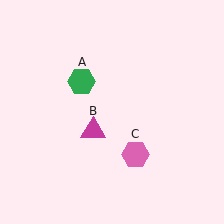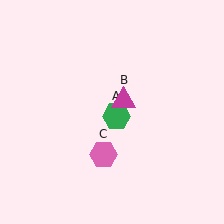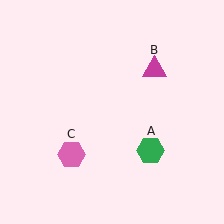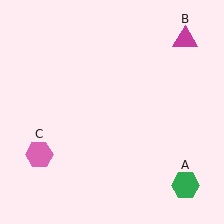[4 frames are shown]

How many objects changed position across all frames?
3 objects changed position: green hexagon (object A), magenta triangle (object B), pink hexagon (object C).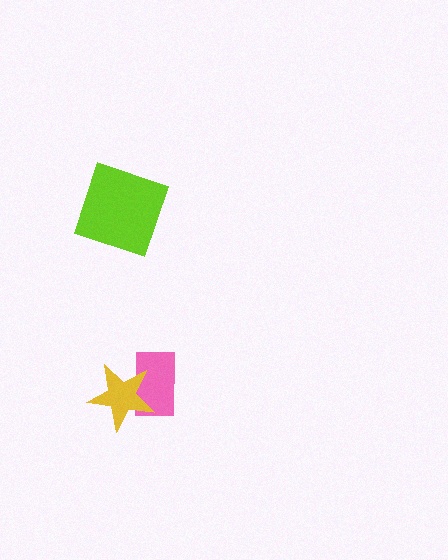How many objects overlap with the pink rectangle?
1 object overlaps with the pink rectangle.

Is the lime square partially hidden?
No, no other shape covers it.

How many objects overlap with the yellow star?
1 object overlaps with the yellow star.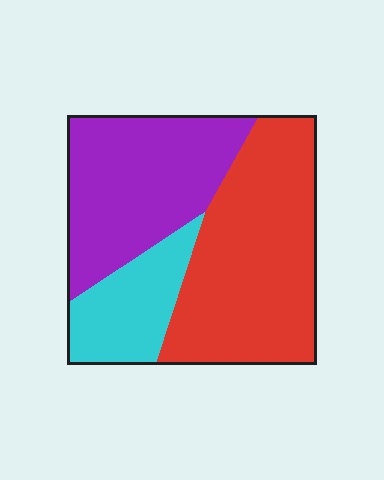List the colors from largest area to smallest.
From largest to smallest: red, purple, cyan.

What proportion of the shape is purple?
Purple takes up about three eighths (3/8) of the shape.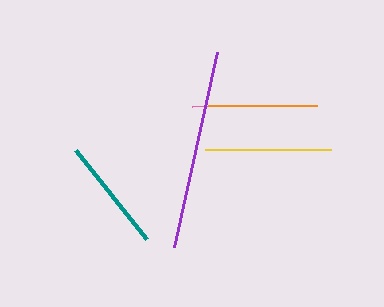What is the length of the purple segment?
The purple segment is approximately 200 pixels long.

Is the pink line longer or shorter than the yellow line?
The yellow line is longer than the pink line.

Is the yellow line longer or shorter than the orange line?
The yellow line is longer than the orange line.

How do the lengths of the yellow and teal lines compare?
The yellow and teal lines are approximately the same length.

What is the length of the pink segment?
The pink segment is approximately 76 pixels long.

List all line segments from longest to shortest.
From longest to shortest: purple, yellow, teal, orange, pink.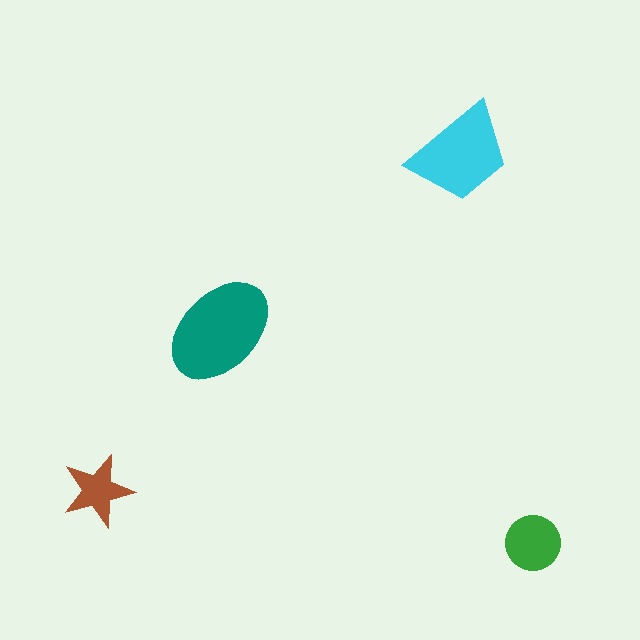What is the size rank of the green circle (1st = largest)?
3rd.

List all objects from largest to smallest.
The teal ellipse, the cyan trapezoid, the green circle, the brown star.